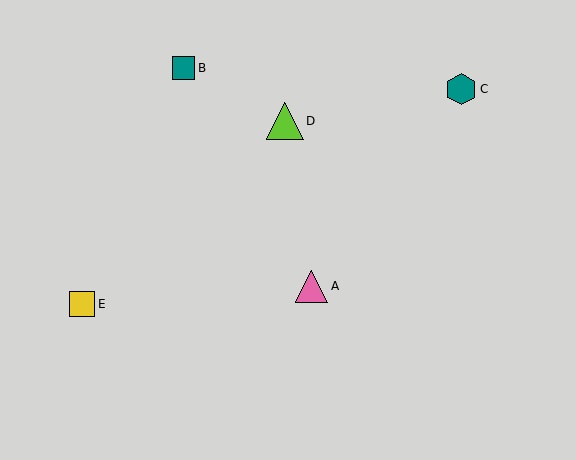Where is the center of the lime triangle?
The center of the lime triangle is at (285, 121).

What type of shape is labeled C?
Shape C is a teal hexagon.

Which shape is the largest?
The lime triangle (labeled D) is the largest.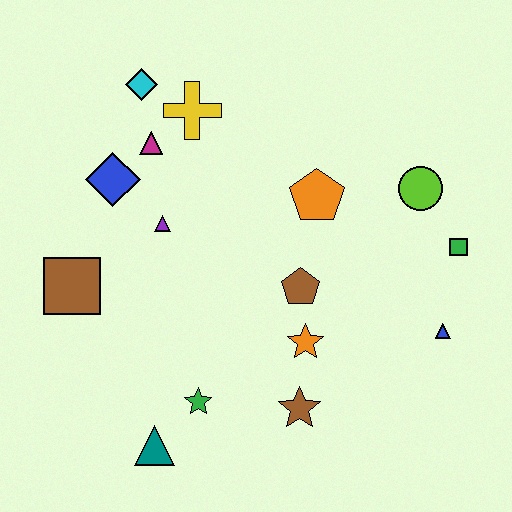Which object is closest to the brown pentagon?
The orange star is closest to the brown pentagon.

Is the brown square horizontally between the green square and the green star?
No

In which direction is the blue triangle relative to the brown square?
The blue triangle is to the right of the brown square.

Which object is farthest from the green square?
The brown square is farthest from the green square.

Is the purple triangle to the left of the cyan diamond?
No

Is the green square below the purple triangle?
Yes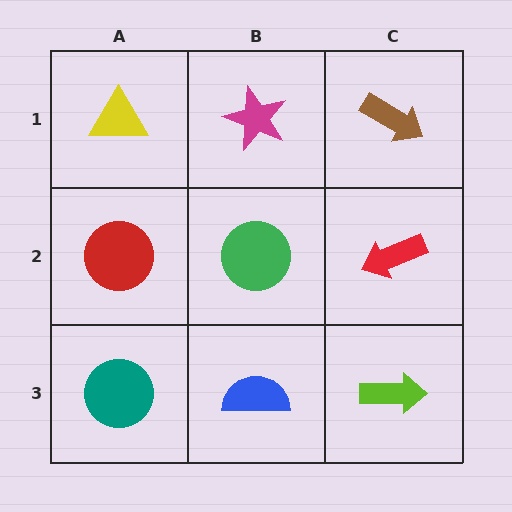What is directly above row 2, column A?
A yellow triangle.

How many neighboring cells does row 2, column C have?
3.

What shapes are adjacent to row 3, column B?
A green circle (row 2, column B), a teal circle (row 3, column A), a lime arrow (row 3, column C).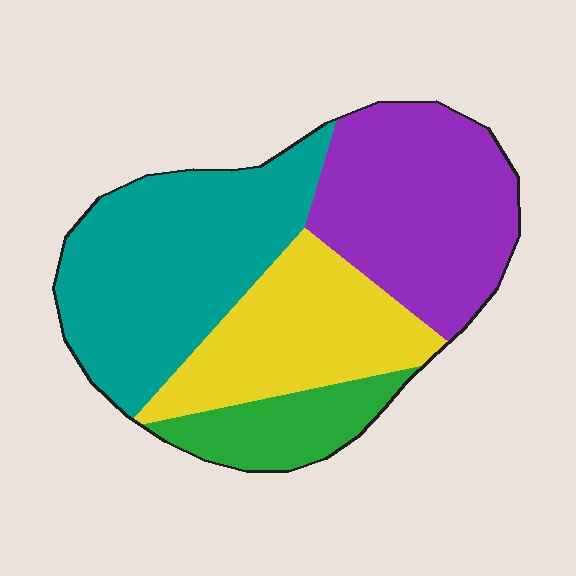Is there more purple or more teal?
Teal.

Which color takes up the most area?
Teal, at roughly 35%.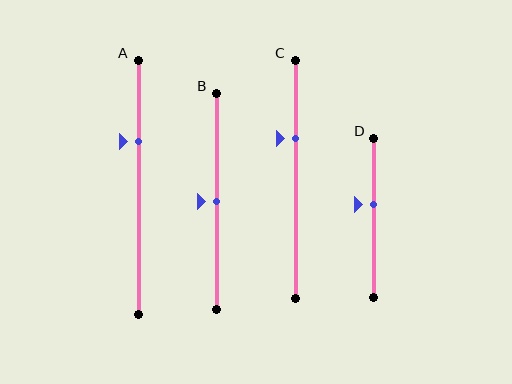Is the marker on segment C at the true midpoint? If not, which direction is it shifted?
No, the marker on segment C is shifted upward by about 17% of the segment length.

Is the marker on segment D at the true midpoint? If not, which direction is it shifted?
No, the marker on segment D is shifted upward by about 8% of the segment length.